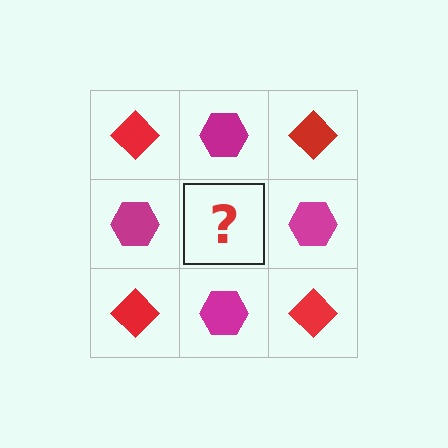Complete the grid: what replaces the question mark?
The question mark should be replaced with a red diamond.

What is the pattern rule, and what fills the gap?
The rule is that it alternates red diamond and magenta hexagon in a checkerboard pattern. The gap should be filled with a red diamond.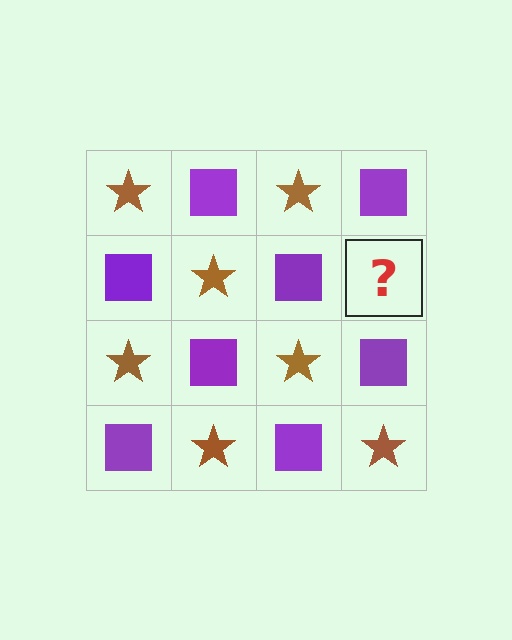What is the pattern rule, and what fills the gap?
The rule is that it alternates brown star and purple square in a checkerboard pattern. The gap should be filled with a brown star.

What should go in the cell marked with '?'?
The missing cell should contain a brown star.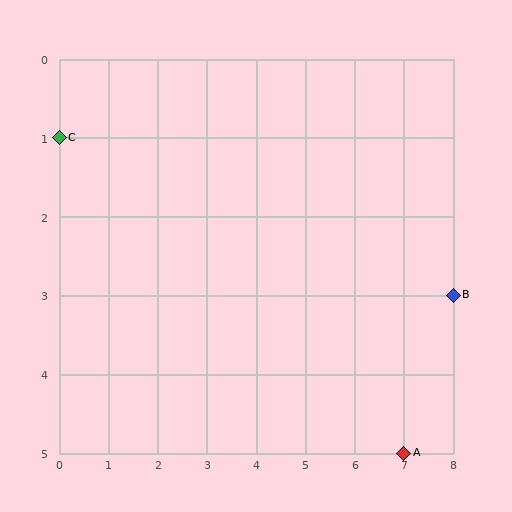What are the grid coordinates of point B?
Point B is at grid coordinates (8, 3).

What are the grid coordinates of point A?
Point A is at grid coordinates (7, 5).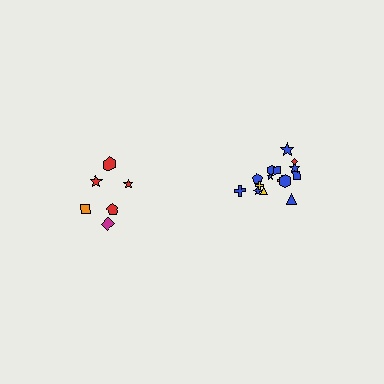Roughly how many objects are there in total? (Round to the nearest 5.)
Roughly 20 objects in total.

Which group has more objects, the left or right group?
The right group.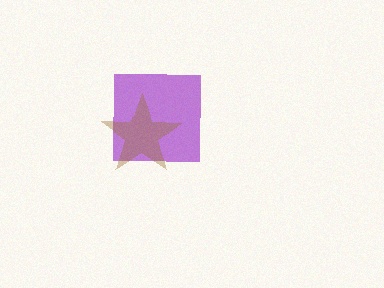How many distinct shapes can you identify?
There are 2 distinct shapes: a purple square, a brown star.